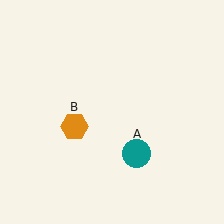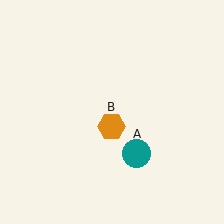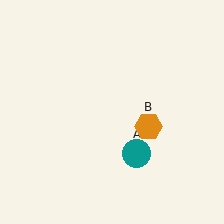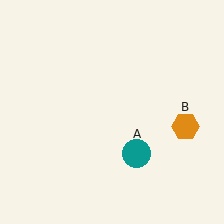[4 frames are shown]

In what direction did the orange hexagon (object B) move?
The orange hexagon (object B) moved right.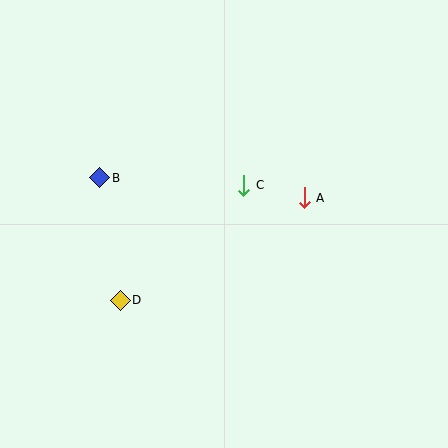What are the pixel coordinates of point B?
Point B is at (100, 178).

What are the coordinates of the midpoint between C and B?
The midpoint between C and B is at (172, 182).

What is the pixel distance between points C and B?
The distance between C and B is 144 pixels.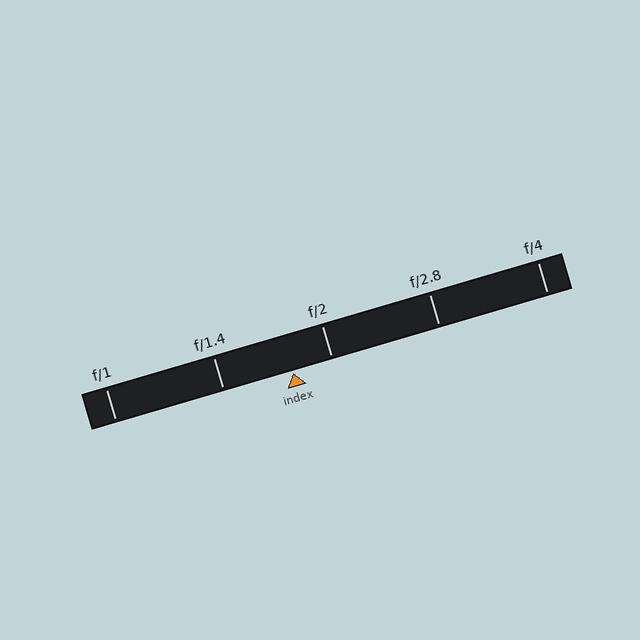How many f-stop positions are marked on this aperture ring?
There are 5 f-stop positions marked.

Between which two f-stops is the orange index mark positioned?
The index mark is between f/1.4 and f/2.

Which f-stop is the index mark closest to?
The index mark is closest to f/2.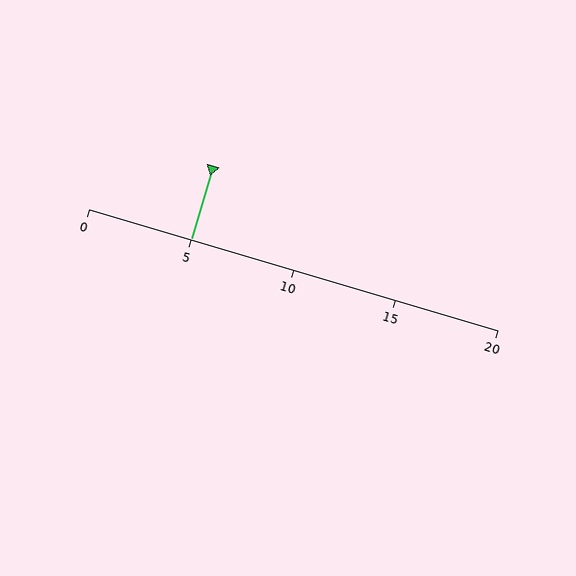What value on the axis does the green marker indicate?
The marker indicates approximately 5.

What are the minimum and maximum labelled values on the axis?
The axis runs from 0 to 20.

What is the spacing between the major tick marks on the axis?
The major ticks are spaced 5 apart.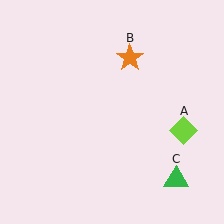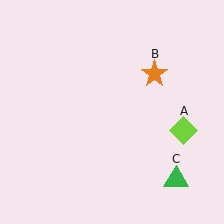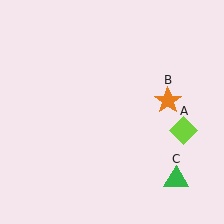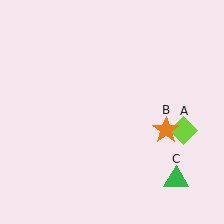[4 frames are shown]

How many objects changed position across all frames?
1 object changed position: orange star (object B).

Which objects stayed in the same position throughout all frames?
Lime diamond (object A) and green triangle (object C) remained stationary.